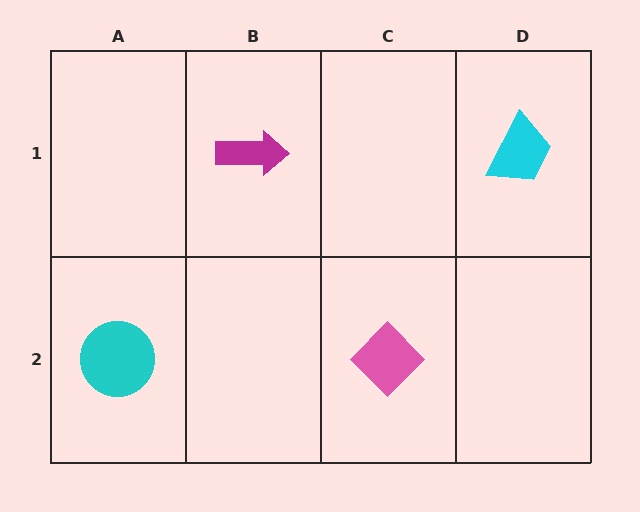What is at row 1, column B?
A magenta arrow.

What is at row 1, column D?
A cyan trapezoid.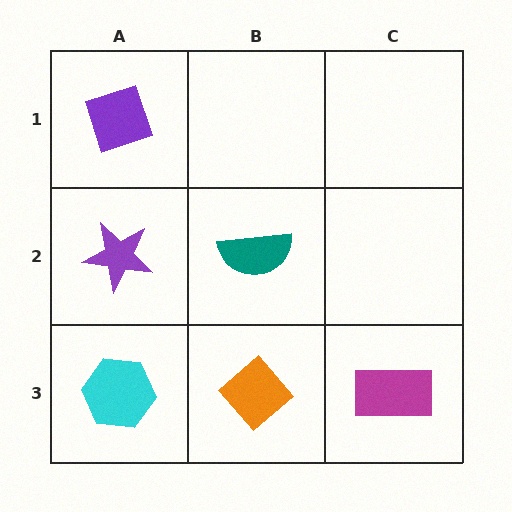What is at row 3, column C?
A magenta rectangle.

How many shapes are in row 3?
3 shapes.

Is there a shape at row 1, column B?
No, that cell is empty.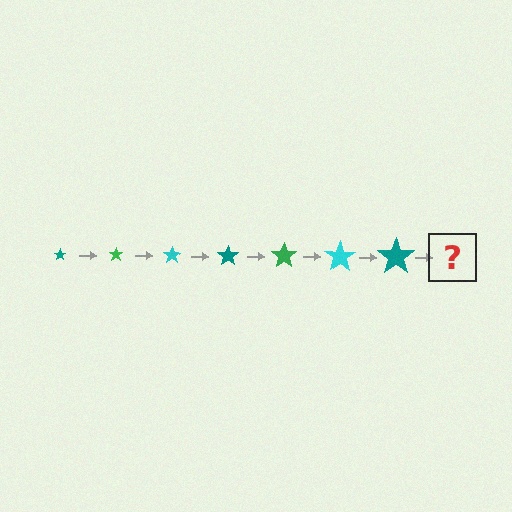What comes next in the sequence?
The next element should be a green star, larger than the previous one.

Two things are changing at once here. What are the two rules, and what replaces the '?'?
The two rules are that the star grows larger each step and the color cycles through teal, green, and cyan. The '?' should be a green star, larger than the previous one.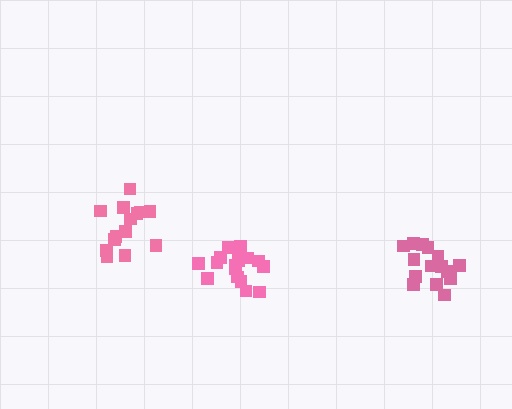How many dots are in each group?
Group 1: 15 dots, Group 2: 14 dots, Group 3: 18 dots (47 total).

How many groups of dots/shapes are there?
There are 3 groups.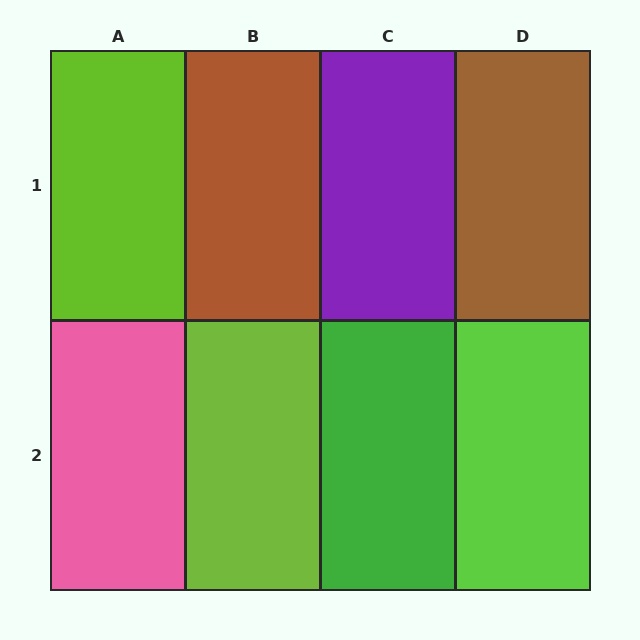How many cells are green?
1 cell is green.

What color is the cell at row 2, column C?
Green.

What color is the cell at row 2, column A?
Pink.